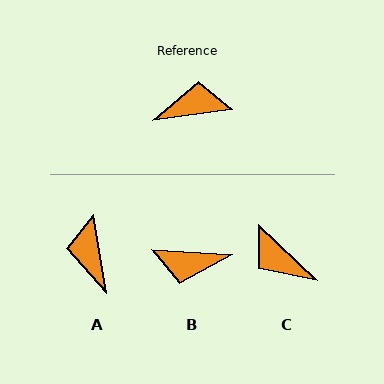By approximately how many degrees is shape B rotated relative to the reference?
Approximately 168 degrees counter-clockwise.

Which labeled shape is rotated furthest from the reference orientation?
B, about 168 degrees away.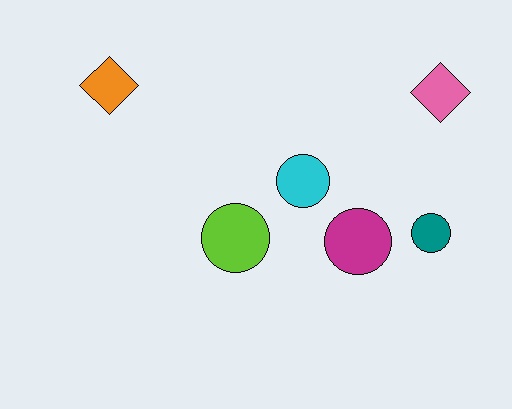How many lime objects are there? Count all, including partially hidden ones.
There is 1 lime object.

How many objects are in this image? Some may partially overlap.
There are 6 objects.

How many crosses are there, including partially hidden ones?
There are no crosses.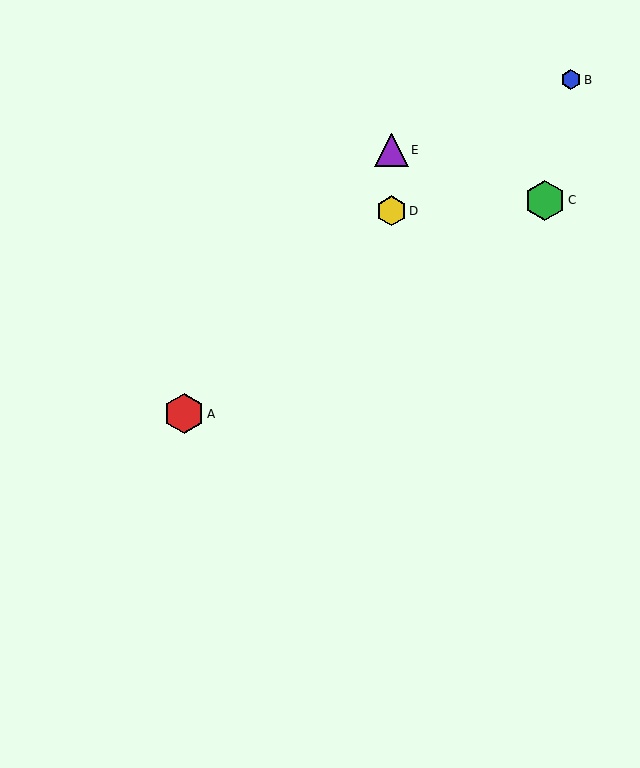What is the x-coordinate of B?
Object B is at x≈571.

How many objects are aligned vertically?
2 objects (D, E) are aligned vertically.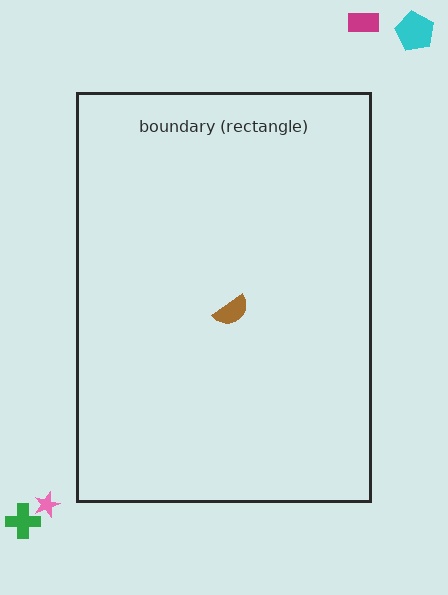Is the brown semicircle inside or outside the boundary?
Inside.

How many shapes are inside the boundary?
1 inside, 4 outside.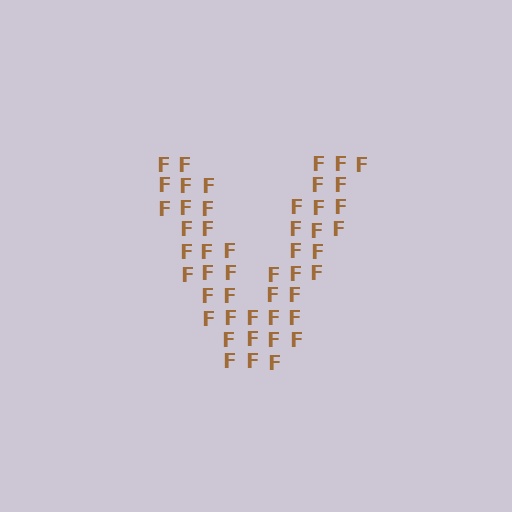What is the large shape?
The large shape is the letter V.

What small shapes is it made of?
It is made of small letter F's.